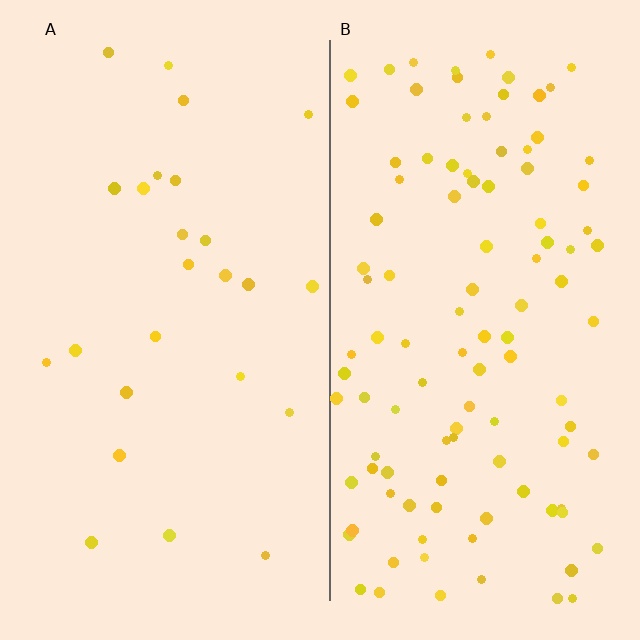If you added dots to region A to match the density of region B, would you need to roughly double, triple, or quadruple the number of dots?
Approximately quadruple.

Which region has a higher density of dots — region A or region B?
B (the right).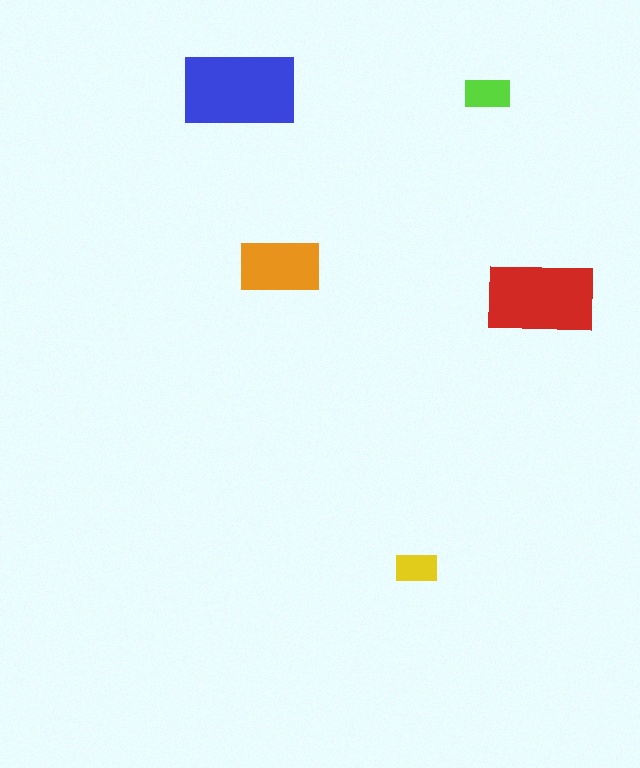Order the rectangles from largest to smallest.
the blue one, the red one, the orange one, the lime one, the yellow one.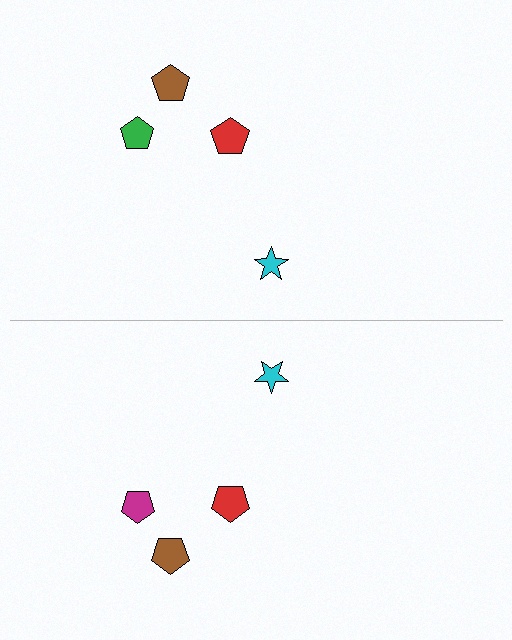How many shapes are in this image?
There are 8 shapes in this image.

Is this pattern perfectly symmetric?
No, the pattern is not perfectly symmetric. The magenta pentagon on the bottom side breaks the symmetry — its mirror counterpart is green.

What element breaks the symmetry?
The magenta pentagon on the bottom side breaks the symmetry — its mirror counterpart is green.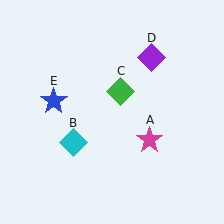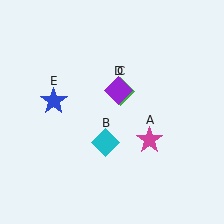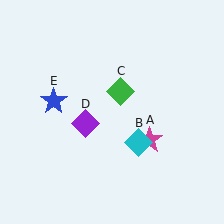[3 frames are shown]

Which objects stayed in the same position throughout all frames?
Magenta star (object A) and green diamond (object C) and blue star (object E) remained stationary.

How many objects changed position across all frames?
2 objects changed position: cyan diamond (object B), purple diamond (object D).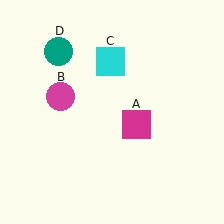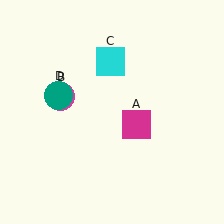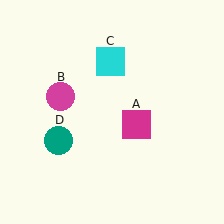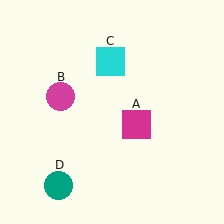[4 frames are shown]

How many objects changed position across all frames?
1 object changed position: teal circle (object D).